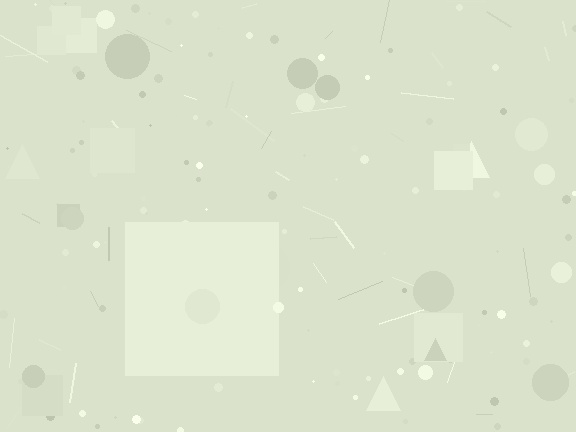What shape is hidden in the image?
A square is hidden in the image.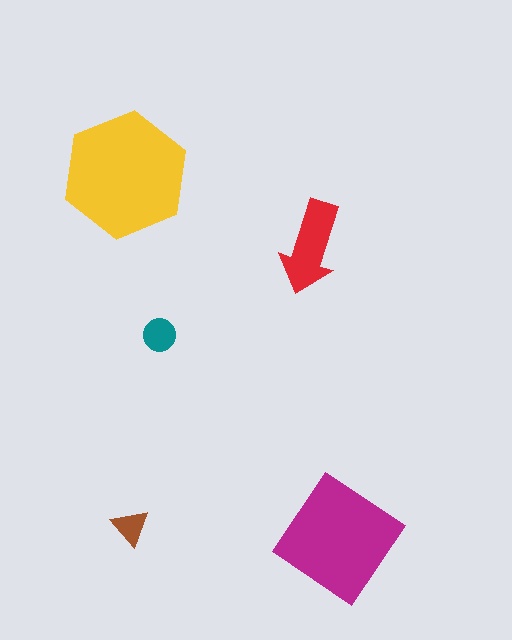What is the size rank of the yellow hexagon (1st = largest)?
1st.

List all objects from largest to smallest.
The yellow hexagon, the magenta diamond, the red arrow, the teal circle, the brown triangle.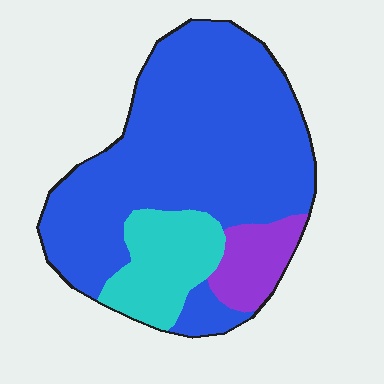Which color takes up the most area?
Blue, at roughly 75%.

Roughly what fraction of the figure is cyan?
Cyan takes up between a sixth and a third of the figure.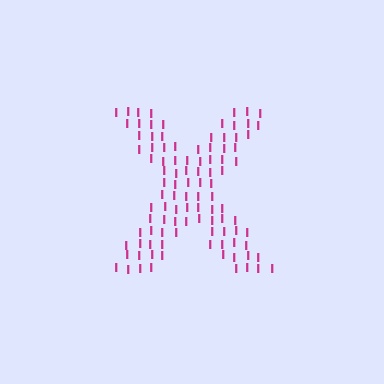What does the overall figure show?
The overall figure shows the letter X.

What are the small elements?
The small elements are letter I's.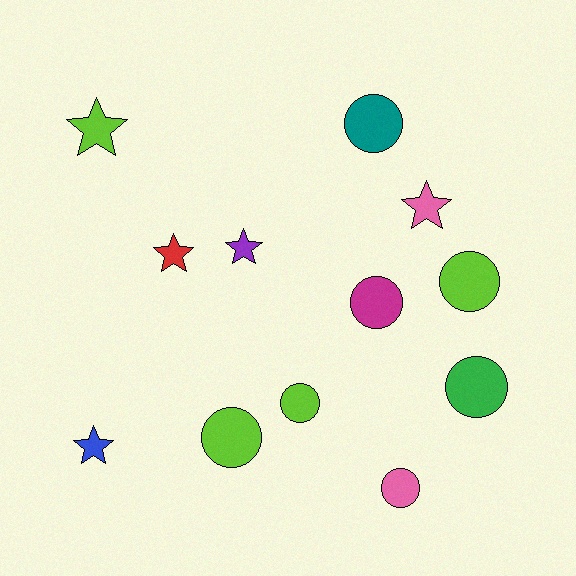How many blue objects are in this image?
There is 1 blue object.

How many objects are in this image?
There are 12 objects.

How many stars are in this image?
There are 5 stars.